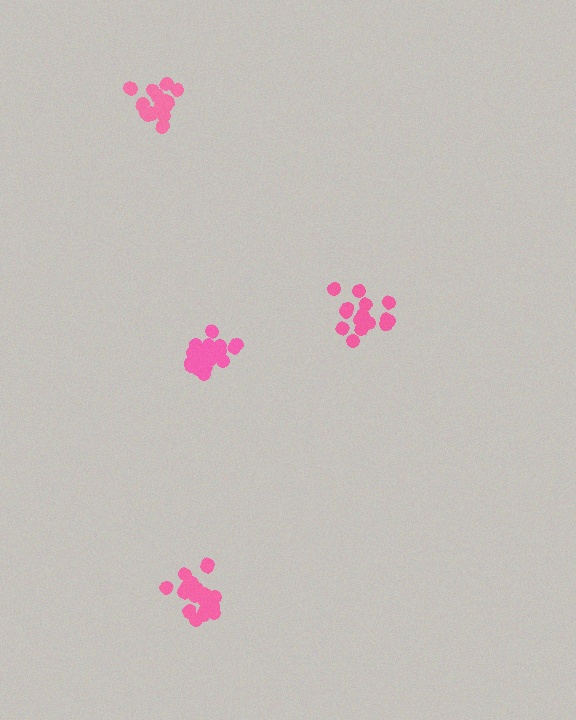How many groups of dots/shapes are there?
There are 4 groups.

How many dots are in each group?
Group 1: 19 dots, Group 2: 21 dots, Group 3: 16 dots, Group 4: 18 dots (74 total).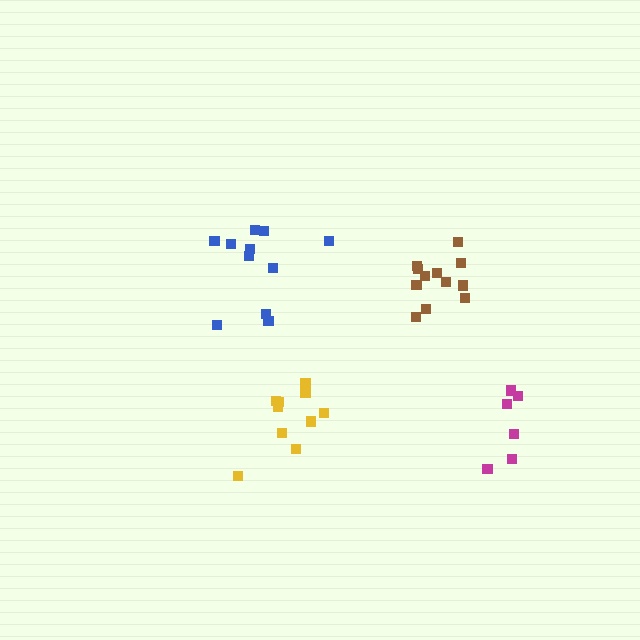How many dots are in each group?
Group 1: 10 dots, Group 2: 11 dots, Group 3: 6 dots, Group 4: 12 dots (39 total).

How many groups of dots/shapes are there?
There are 4 groups.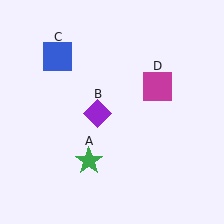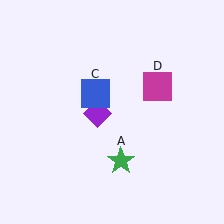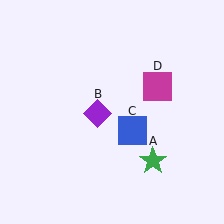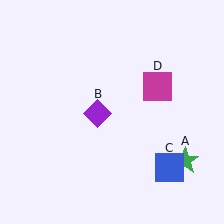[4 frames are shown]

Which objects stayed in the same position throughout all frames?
Purple diamond (object B) and magenta square (object D) remained stationary.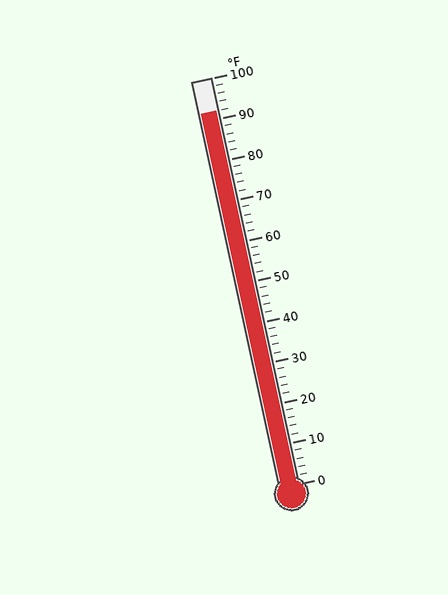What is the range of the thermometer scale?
The thermometer scale ranges from 0°F to 100°F.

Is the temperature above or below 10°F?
The temperature is above 10°F.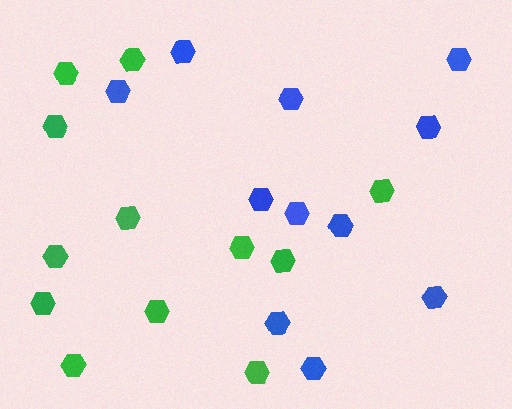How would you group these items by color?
There are 2 groups: one group of green hexagons (12) and one group of blue hexagons (11).